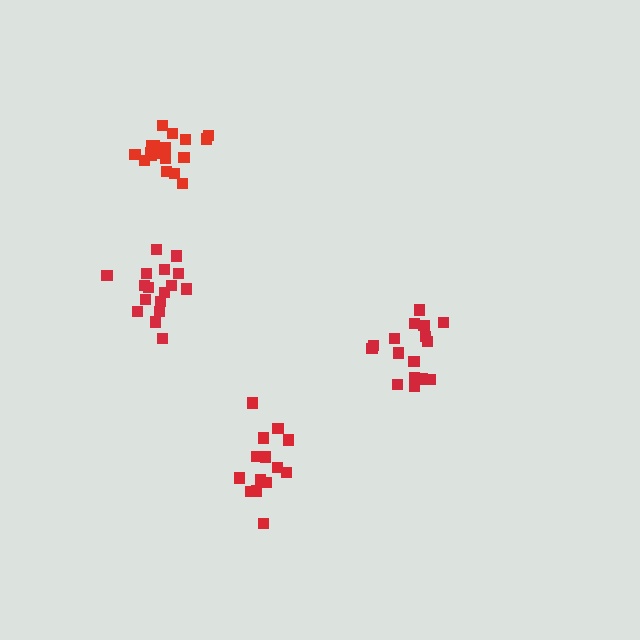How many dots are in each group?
Group 1: 16 dots, Group 2: 18 dots, Group 3: 14 dots, Group 4: 17 dots (65 total).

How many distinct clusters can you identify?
There are 4 distinct clusters.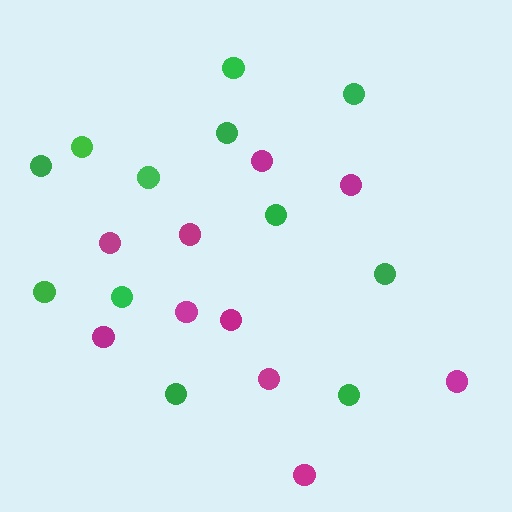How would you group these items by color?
There are 2 groups: one group of green circles (12) and one group of magenta circles (10).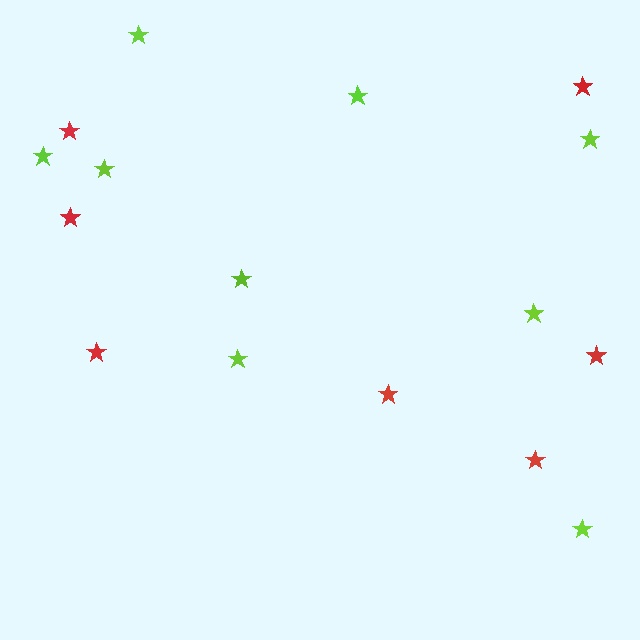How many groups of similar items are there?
There are 2 groups: one group of lime stars (9) and one group of red stars (7).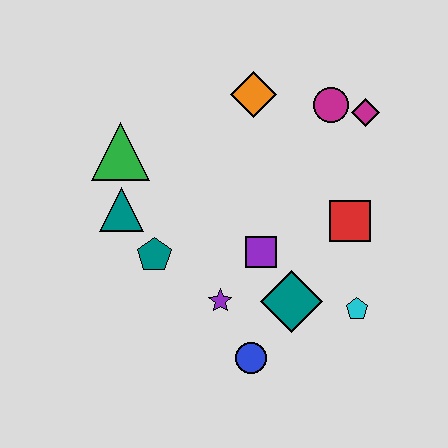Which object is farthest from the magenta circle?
The blue circle is farthest from the magenta circle.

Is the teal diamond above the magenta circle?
No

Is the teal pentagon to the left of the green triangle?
No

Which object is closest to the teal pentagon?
The teal triangle is closest to the teal pentagon.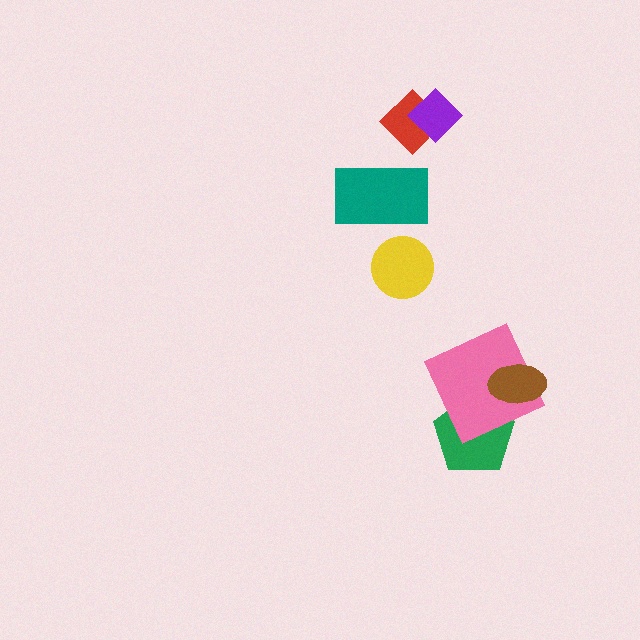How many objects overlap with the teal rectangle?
0 objects overlap with the teal rectangle.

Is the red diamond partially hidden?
Yes, it is partially covered by another shape.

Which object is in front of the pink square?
The brown ellipse is in front of the pink square.